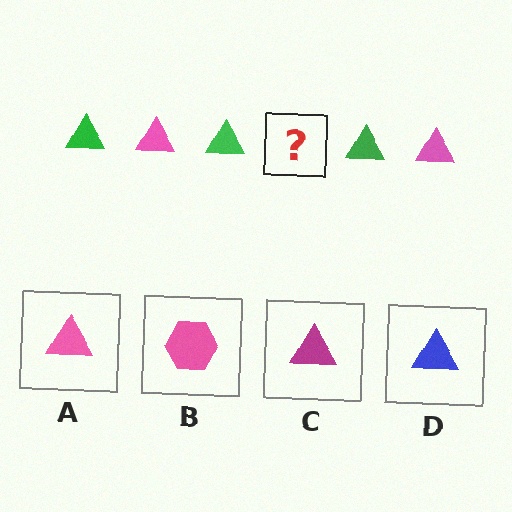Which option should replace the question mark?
Option A.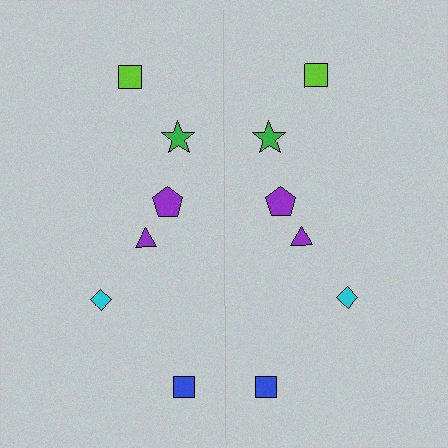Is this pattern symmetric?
Yes, this pattern has bilateral (reflection) symmetry.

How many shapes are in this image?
There are 12 shapes in this image.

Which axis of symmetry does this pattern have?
The pattern has a vertical axis of symmetry running through the center of the image.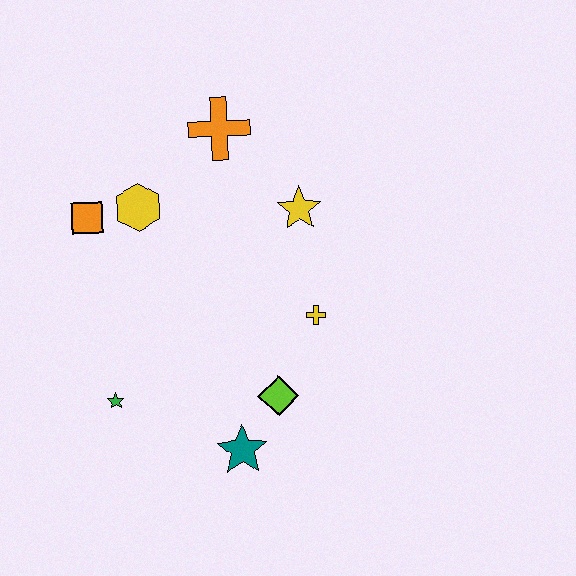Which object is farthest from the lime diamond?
The orange cross is farthest from the lime diamond.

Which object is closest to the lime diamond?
The teal star is closest to the lime diamond.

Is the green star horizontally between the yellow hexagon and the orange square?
Yes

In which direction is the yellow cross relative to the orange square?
The yellow cross is to the right of the orange square.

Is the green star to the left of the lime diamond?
Yes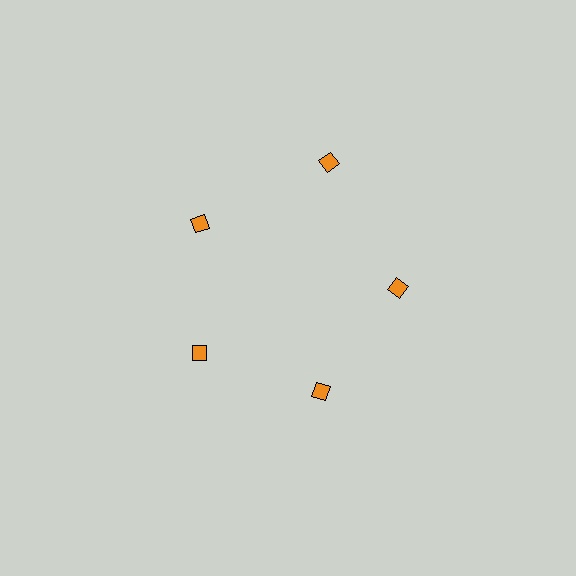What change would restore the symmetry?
The symmetry would be restored by moving it inward, back onto the ring so that all 5 diamonds sit at equal angles and equal distance from the center.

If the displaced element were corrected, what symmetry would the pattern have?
It would have 5-fold rotational symmetry — the pattern would map onto itself every 72 degrees.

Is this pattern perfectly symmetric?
No. The 5 orange diamonds are arranged in a ring, but one element near the 1 o'clock position is pushed outward from the center, breaking the 5-fold rotational symmetry.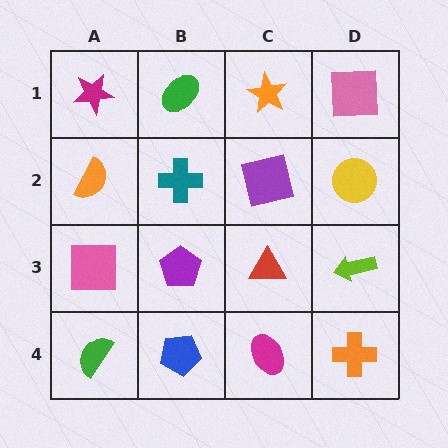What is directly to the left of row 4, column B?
A green semicircle.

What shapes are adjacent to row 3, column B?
A teal cross (row 2, column B), a blue pentagon (row 4, column B), a pink square (row 3, column A), a red triangle (row 3, column C).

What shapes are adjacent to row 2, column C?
An orange star (row 1, column C), a red triangle (row 3, column C), a teal cross (row 2, column B), a yellow circle (row 2, column D).